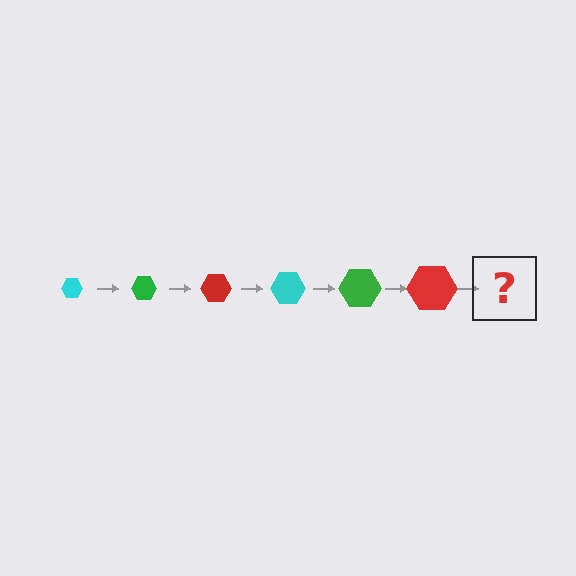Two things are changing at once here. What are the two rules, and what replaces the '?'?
The two rules are that the hexagon grows larger each step and the color cycles through cyan, green, and red. The '?' should be a cyan hexagon, larger than the previous one.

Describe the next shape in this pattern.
It should be a cyan hexagon, larger than the previous one.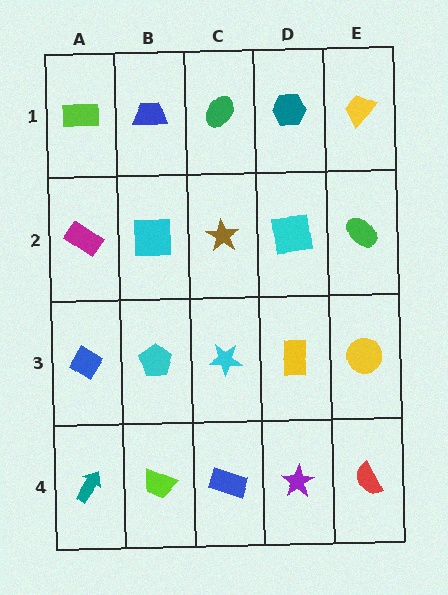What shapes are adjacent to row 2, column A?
A lime rectangle (row 1, column A), a blue diamond (row 3, column A), a cyan square (row 2, column B).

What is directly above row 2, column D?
A teal hexagon.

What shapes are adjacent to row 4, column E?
A yellow circle (row 3, column E), a purple star (row 4, column D).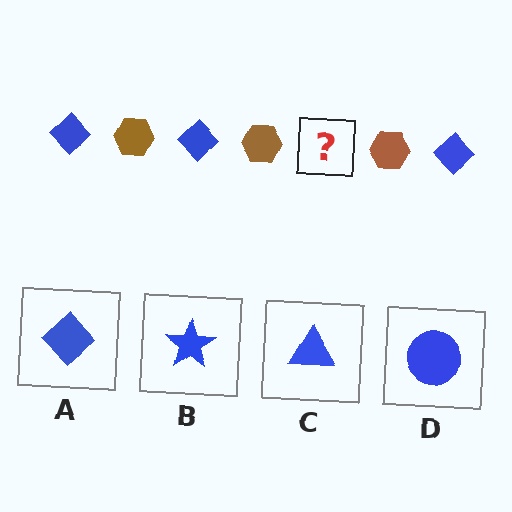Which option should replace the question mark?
Option A.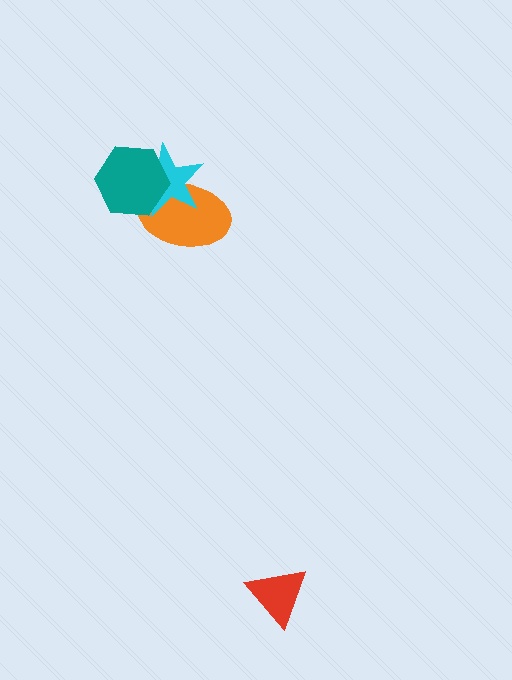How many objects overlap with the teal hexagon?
2 objects overlap with the teal hexagon.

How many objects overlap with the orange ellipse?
2 objects overlap with the orange ellipse.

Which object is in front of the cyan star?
The teal hexagon is in front of the cyan star.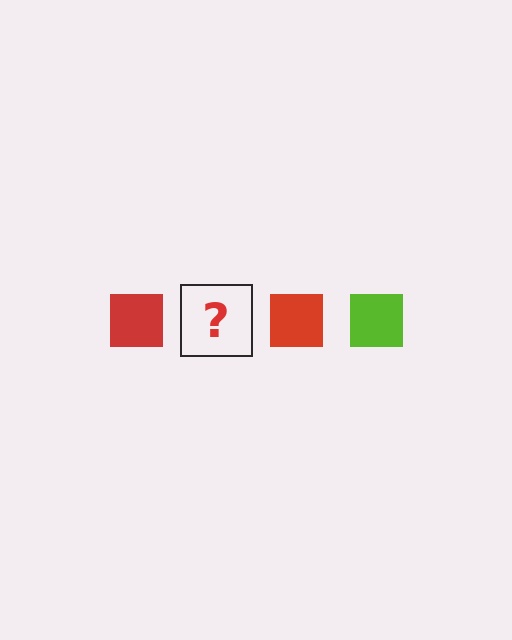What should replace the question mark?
The question mark should be replaced with a lime square.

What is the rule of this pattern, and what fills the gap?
The rule is that the pattern cycles through red, lime squares. The gap should be filled with a lime square.